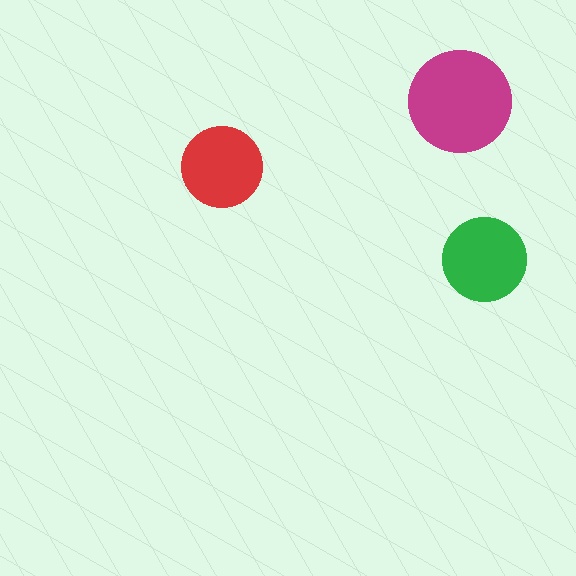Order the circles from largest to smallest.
the magenta one, the green one, the red one.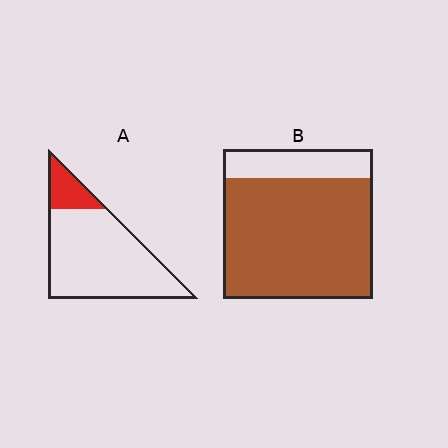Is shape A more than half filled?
No.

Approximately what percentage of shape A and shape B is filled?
A is approximately 15% and B is approximately 80%.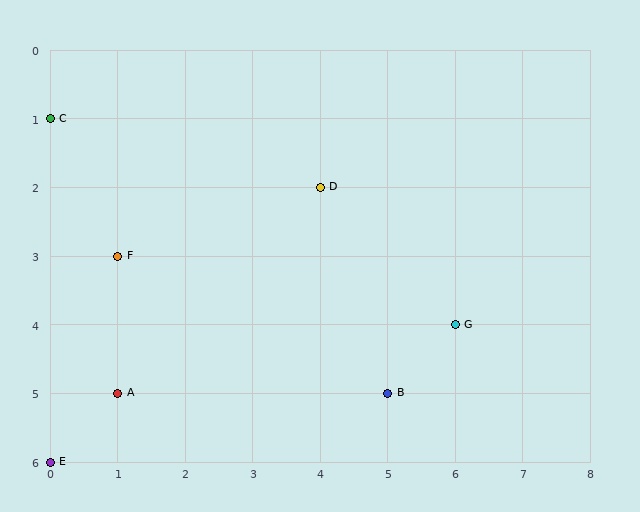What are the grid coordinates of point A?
Point A is at grid coordinates (1, 5).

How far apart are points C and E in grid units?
Points C and E are 5 rows apart.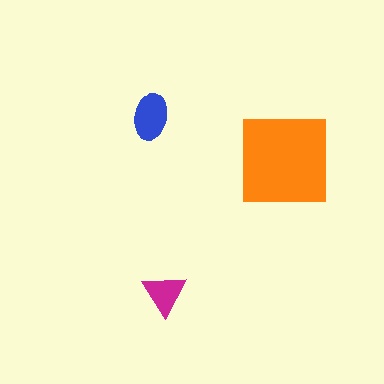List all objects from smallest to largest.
The magenta triangle, the blue ellipse, the orange square.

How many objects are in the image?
There are 3 objects in the image.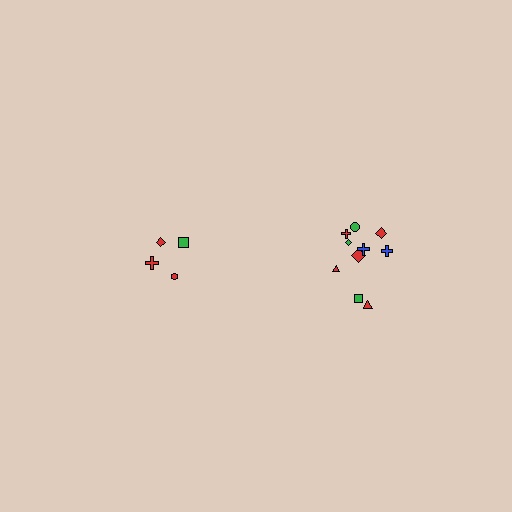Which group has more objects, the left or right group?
The right group.